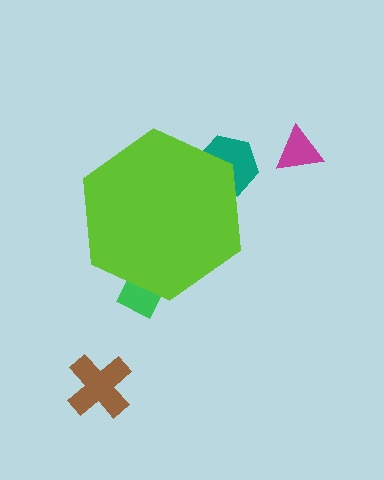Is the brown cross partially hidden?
No, the brown cross is fully visible.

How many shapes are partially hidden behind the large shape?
2 shapes are partially hidden.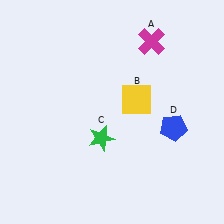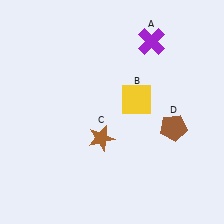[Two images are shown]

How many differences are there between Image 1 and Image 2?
There are 3 differences between the two images.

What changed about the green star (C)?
In Image 1, C is green. In Image 2, it changed to brown.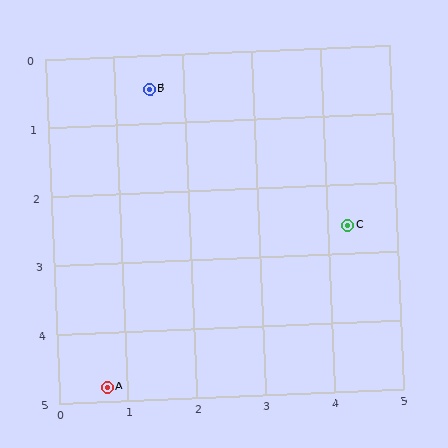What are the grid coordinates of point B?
Point B is at approximately (1.5, 0.5).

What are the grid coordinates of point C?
Point C is at approximately (4.3, 2.6).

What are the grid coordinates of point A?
Point A is at approximately (0.7, 4.8).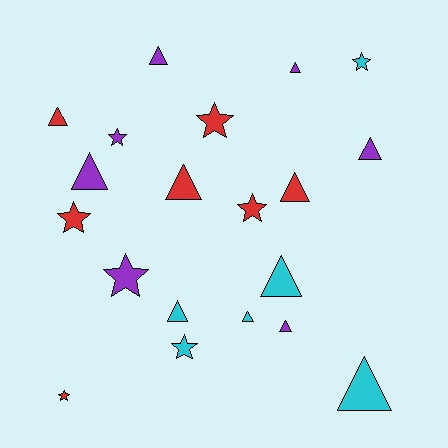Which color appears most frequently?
Red, with 7 objects.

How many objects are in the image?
There are 20 objects.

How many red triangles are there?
There are 3 red triangles.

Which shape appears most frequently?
Triangle, with 12 objects.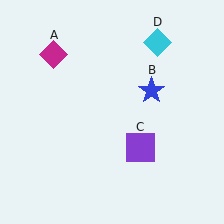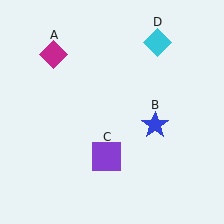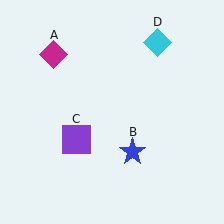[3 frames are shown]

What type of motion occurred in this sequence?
The blue star (object B), purple square (object C) rotated clockwise around the center of the scene.